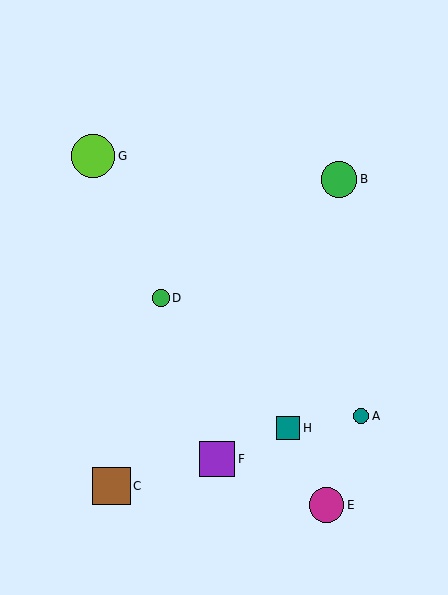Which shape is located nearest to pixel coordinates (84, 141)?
The lime circle (labeled G) at (93, 156) is nearest to that location.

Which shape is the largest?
The lime circle (labeled G) is the largest.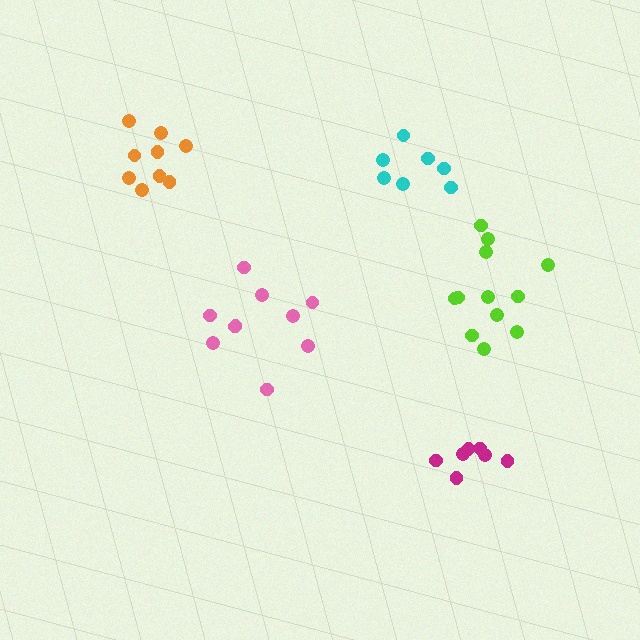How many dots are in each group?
Group 1: 7 dots, Group 2: 7 dots, Group 3: 10 dots, Group 4: 9 dots, Group 5: 12 dots (45 total).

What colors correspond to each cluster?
The clusters are colored: cyan, magenta, pink, orange, lime.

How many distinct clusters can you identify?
There are 5 distinct clusters.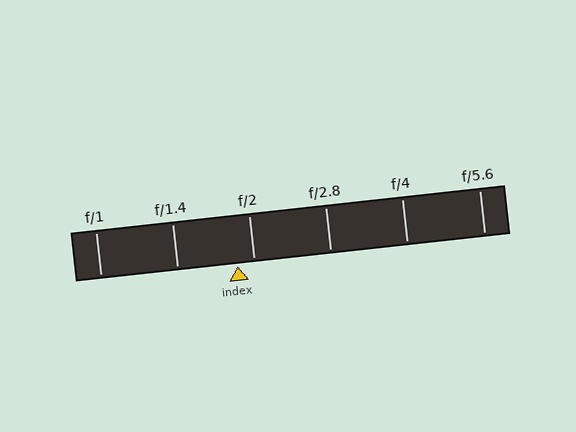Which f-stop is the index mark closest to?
The index mark is closest to f/2.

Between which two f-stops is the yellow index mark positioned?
The index mark is between f/1.4 and f/2.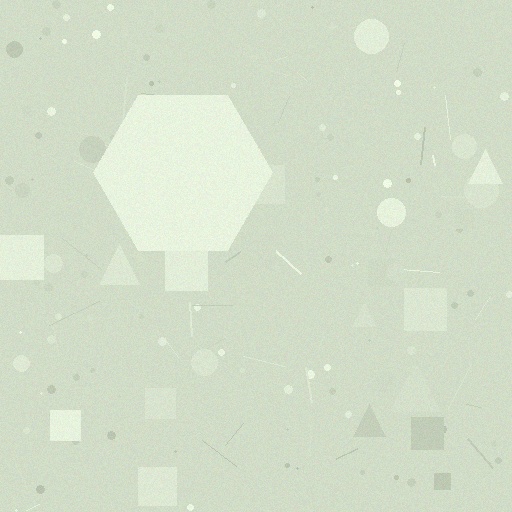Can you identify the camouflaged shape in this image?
The camouflaged shape is a hexagon.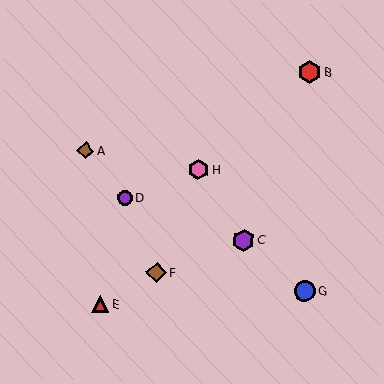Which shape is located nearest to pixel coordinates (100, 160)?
The brown diamond (labeled A) at (85, 150) is nearest to that location.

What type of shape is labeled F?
Shape F is a brown diamond.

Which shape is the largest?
The red hexagon (labeled B) is the largest.